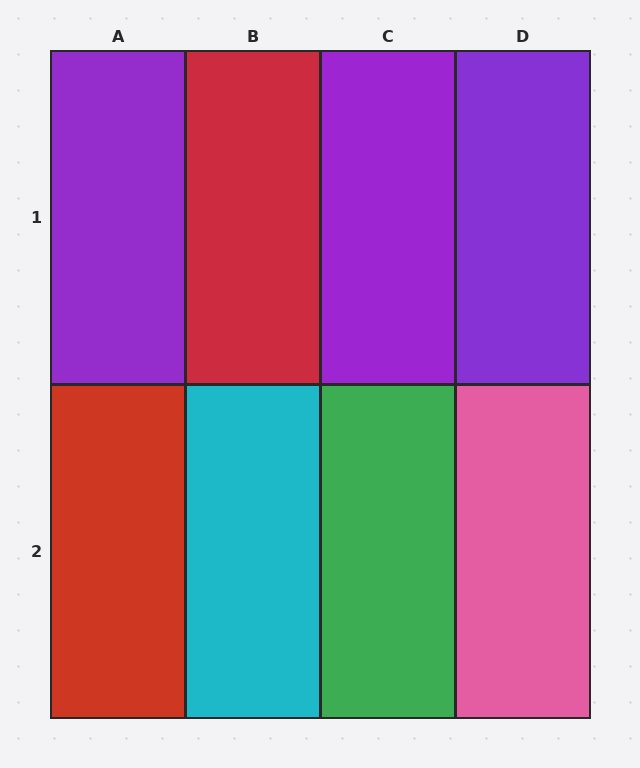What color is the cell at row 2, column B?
Cyan.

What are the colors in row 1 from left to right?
Purple, red, purple, purple.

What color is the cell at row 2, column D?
Pink.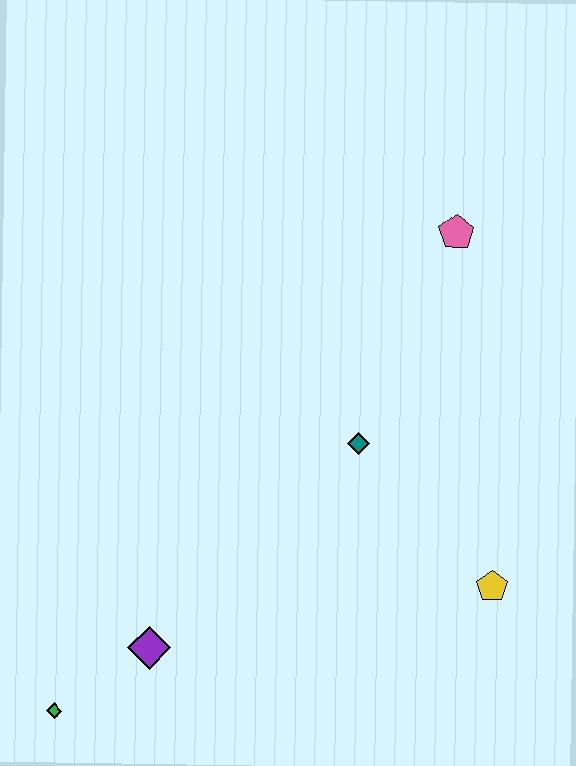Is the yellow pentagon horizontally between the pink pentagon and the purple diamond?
No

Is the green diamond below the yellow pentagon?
Yes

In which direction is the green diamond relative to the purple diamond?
The green diamond is to the left of the purple diamond.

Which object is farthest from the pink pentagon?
The green diamond is farthest from the pink pentagon.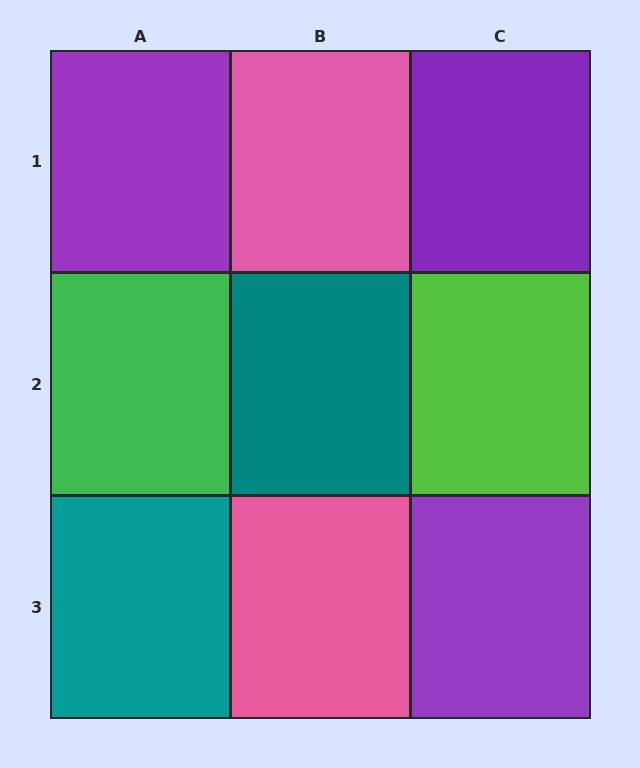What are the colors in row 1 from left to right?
Purple, pink, purple.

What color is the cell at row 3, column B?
Pink.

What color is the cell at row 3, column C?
Purple.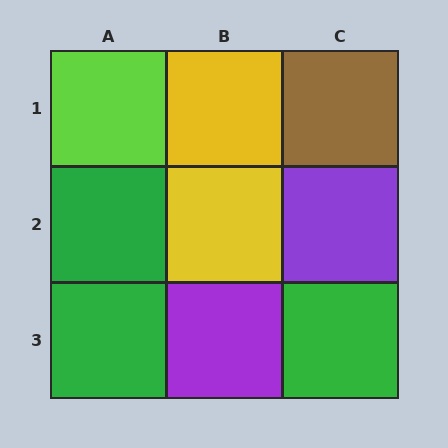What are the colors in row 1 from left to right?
Lime, yellow, brown.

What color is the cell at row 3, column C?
Green.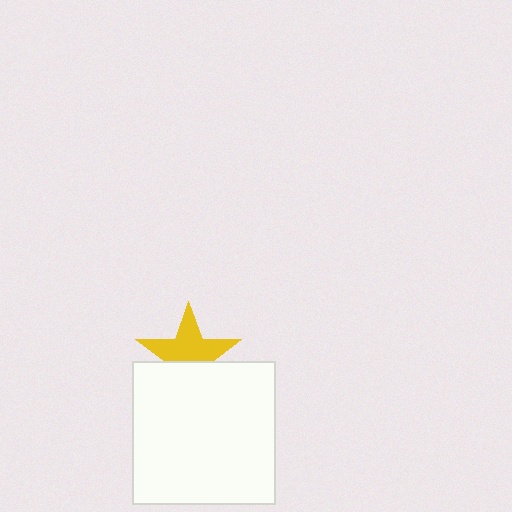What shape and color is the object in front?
The object in front is a white square.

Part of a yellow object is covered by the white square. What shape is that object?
It is a star.